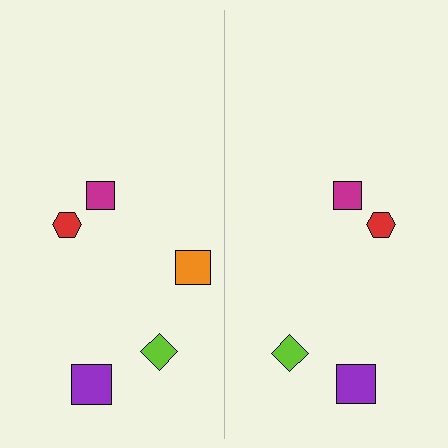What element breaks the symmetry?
A orange square is missing from the right side.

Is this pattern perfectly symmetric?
No, the pattern is not perfectly symmetric. A orange square is missing from the right side.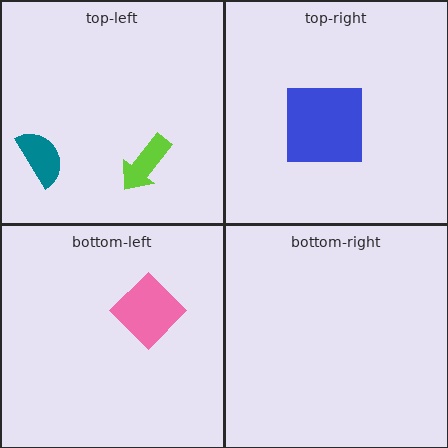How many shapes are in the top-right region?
1.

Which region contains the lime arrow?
The top-left region.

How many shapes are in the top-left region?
2.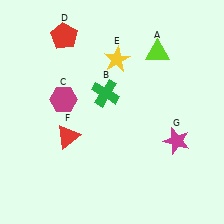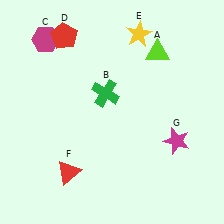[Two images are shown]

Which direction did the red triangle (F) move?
The red triangle (F) moved down.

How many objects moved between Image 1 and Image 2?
3 objects moved between the two images.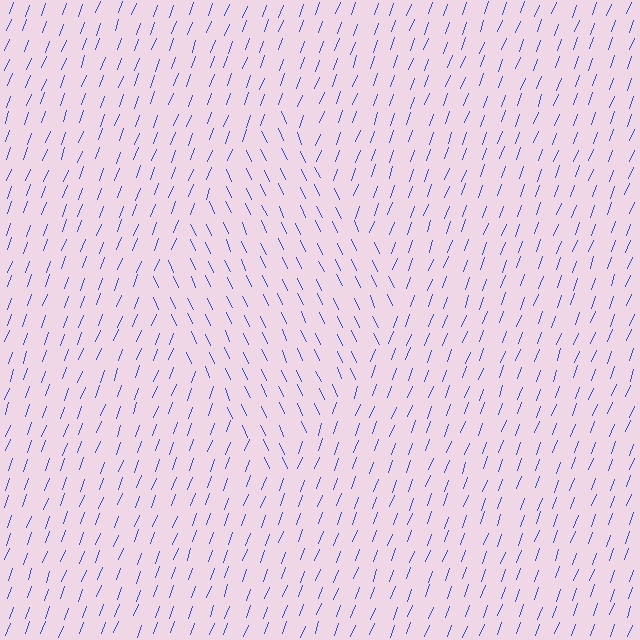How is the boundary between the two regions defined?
The boundary is defined purely by a change in line orientation (approximately 45 degrees difference). All lines are the same color and thickness.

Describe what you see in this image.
The image is filled with small blue line segments. A diamond region in the image has lines oriented differently from the surrounding lines, creating a visible texture boundary.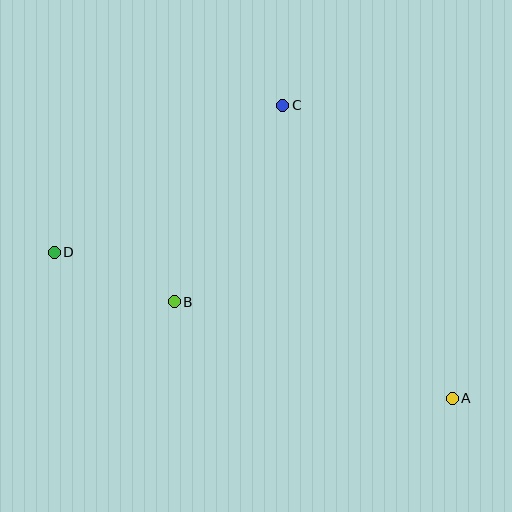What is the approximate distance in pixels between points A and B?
The distance between A and B is approximately 294 pixels.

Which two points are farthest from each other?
Points A and D are farthest from each other.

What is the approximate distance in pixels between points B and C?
The distance between B and C is approximately 225 pixels.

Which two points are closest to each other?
Points B and D are closest to each other.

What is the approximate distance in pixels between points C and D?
The distance between C and D is approximately 272 pixels.